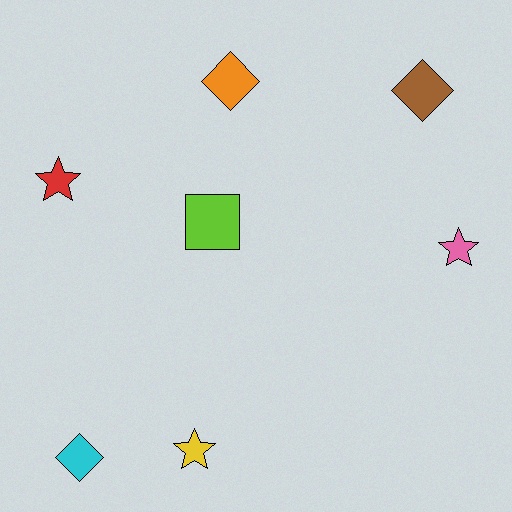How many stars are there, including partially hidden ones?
There are 3 stars.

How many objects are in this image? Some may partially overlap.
There are 7 objects.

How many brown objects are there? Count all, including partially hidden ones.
There is 1 brown object.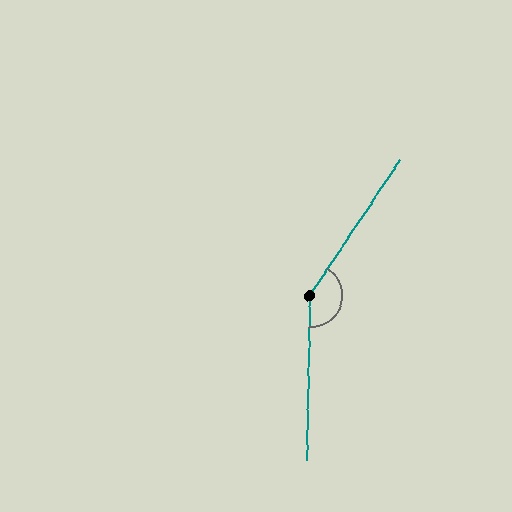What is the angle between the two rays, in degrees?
Approximately 147 degrees.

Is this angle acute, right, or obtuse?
It is obtuse.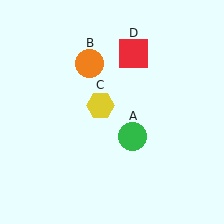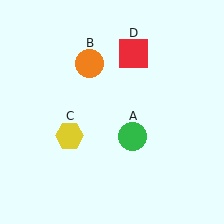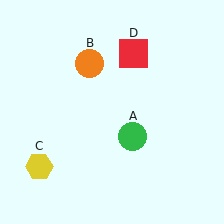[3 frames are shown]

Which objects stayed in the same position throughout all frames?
Green circle (object A) and orange circle (object B) and red square (object D) remained stationary.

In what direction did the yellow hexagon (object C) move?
The yellow hexagon (object C) moved down and to the left.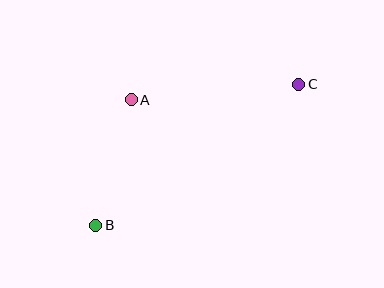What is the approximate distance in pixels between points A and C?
The distance between A and C is approximately 168 pixels.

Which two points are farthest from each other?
Points B and C are farthest from each other.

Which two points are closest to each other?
Points A and B are closest to each other.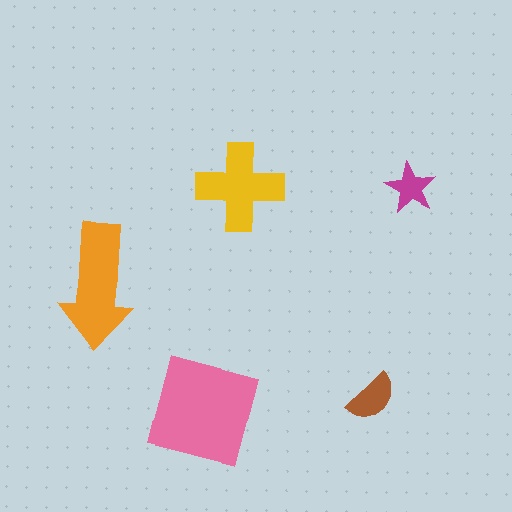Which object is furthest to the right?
The magenta star is rightmost.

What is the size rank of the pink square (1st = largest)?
1st.